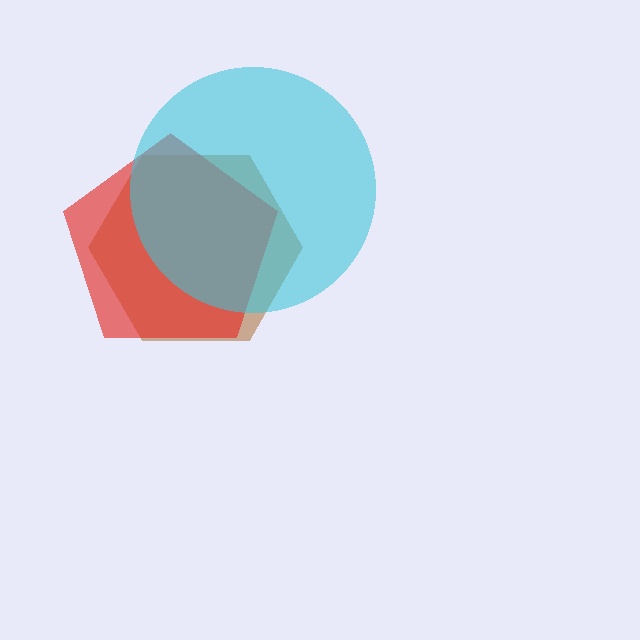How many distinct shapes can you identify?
There are 3 distinct shapes: a brown hexagon, a red pentagon, a cyan circle.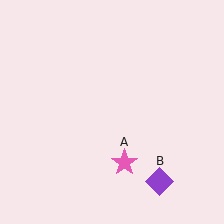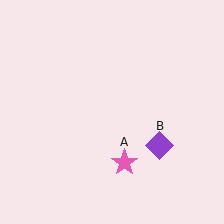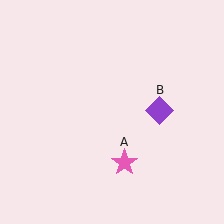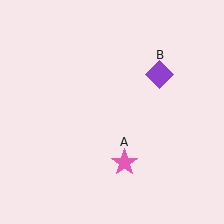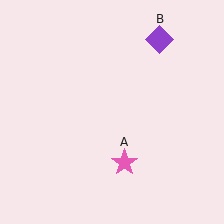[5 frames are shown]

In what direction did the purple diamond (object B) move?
The purple diamond (object B) moved up.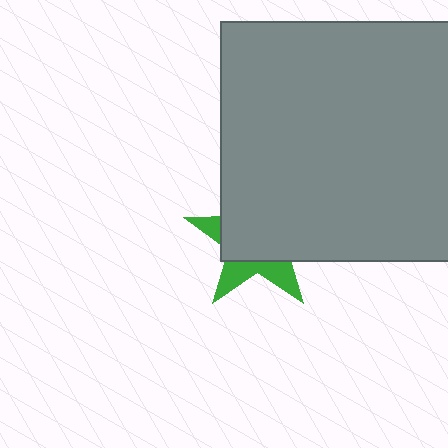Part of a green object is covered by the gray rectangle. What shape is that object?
It is a star.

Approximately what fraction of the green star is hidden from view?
Roughly 66% of the green star is hidden behind the gray rectangle.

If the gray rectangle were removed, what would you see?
You would see the complete green star.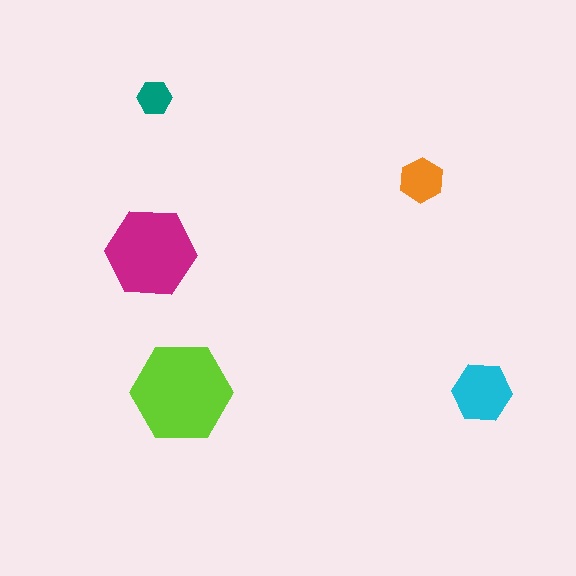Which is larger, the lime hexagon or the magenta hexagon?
The lime one.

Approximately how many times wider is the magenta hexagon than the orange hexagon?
About 2 times wider.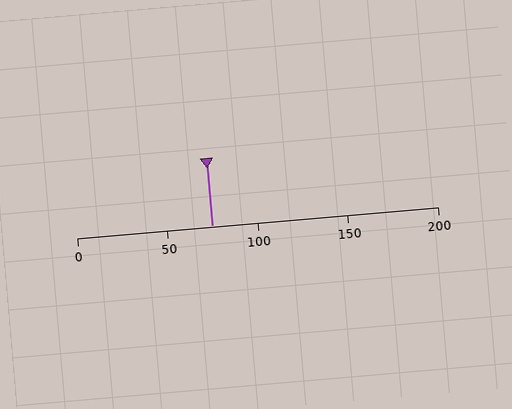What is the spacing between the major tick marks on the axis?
The major ticks are spaced 50 apart.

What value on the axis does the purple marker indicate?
The marker indicates approximately 75.